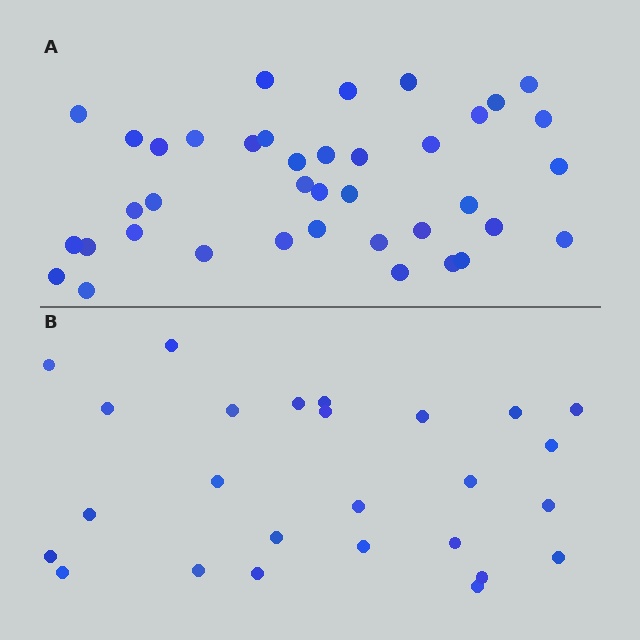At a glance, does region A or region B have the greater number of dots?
Region A (the top region) has more dots.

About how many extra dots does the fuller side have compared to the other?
Region A has approximately 15 more dots than region B.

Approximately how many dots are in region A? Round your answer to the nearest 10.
About 40 dots. (The exact count is 39, which rounds to 40.)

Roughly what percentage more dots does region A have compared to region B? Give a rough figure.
About 50% more.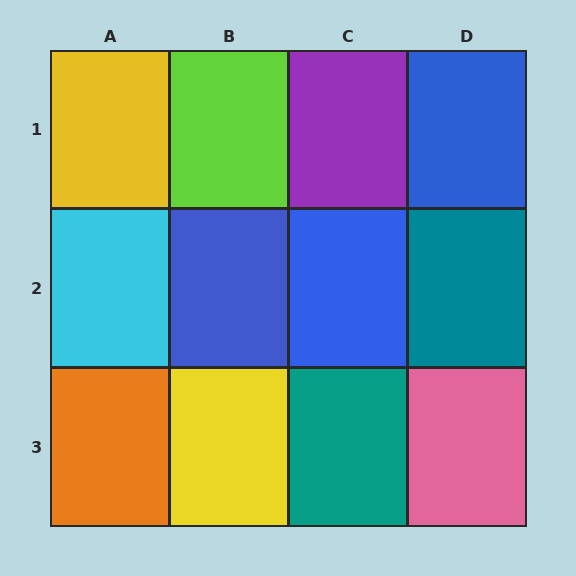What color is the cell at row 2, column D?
Teal.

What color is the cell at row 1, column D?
Blue.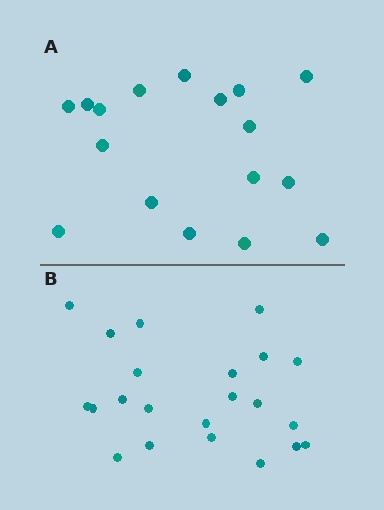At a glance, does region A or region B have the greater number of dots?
Region B (the bottom region) has more dots.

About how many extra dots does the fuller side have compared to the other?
Region B has about 5 more dots than region A.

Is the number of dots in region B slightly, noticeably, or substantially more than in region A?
Region B has noticeably more, but not dramatically so. The ratio is roughly 1.3 to 1.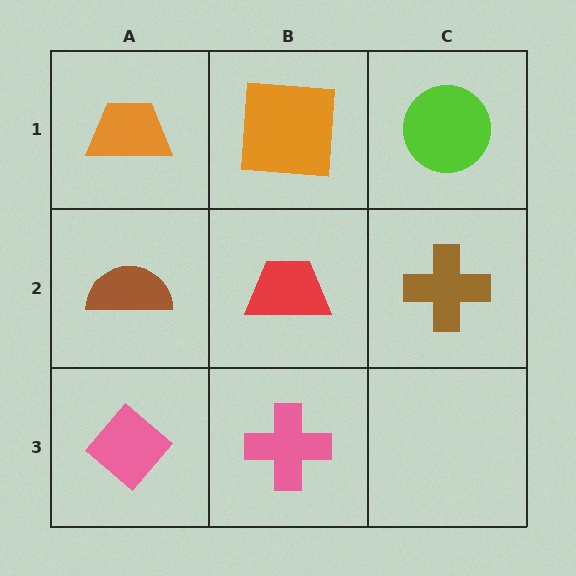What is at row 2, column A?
A brown semicircle.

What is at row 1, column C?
A lime circle.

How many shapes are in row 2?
3 shapes.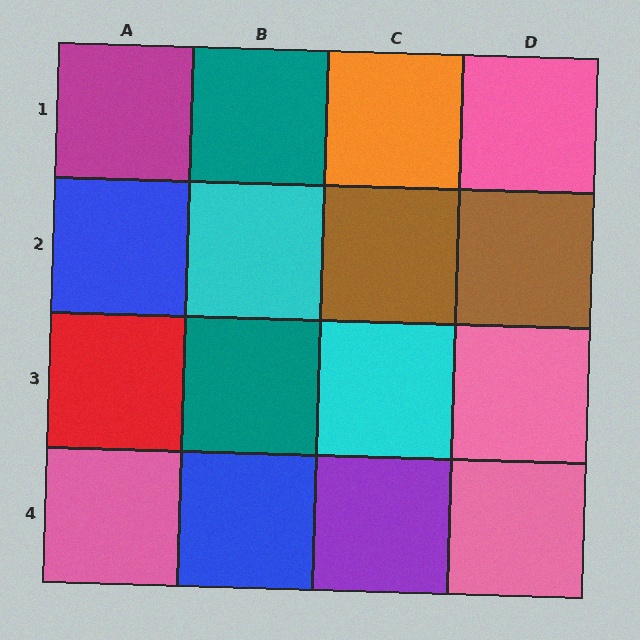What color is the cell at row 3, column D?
Pink.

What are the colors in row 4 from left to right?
Pink, blue, purple, pink.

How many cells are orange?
1 cell is orange.